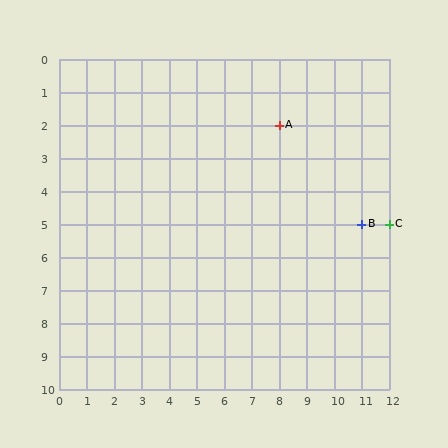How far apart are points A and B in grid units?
Points A and B are 3 columns and 3 rows apart (about 4.2 grid units diagonally).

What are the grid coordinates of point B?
Point B is at grid coordinates (11, 5).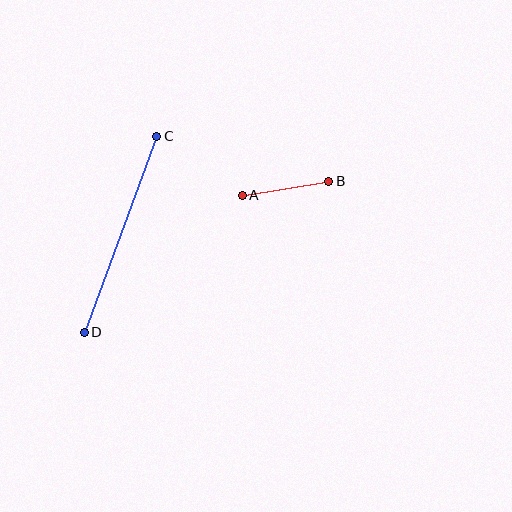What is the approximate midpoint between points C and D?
The midpoint is at approximately (120, 234) pixels.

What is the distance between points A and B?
The distance is approximately 87 pixels.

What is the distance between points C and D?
The distance is approximately 209 pixels.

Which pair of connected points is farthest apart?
Points C and D are farthest apart.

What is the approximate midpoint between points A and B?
The midpoint is at approximately (286, 188) pixels.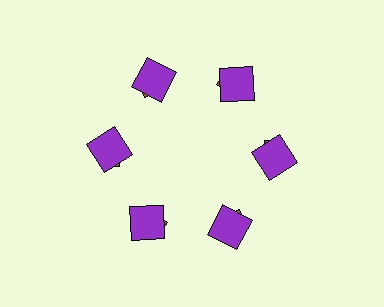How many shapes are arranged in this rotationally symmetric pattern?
There are 12 shapes, arranged in 6 groups of 2.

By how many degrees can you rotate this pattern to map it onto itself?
The pattern maps onto itself every 60 degrees of rotation.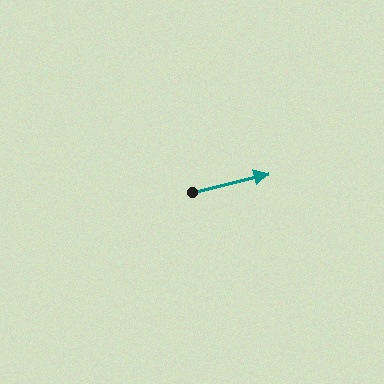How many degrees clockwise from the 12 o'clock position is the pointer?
Approximately 77 degrees.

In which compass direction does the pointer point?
East.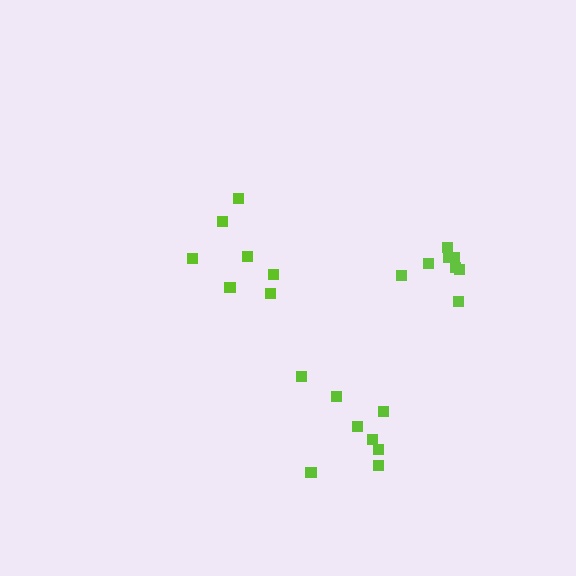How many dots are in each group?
Group 1: 7 dots, Group 2: 8 dots, Group 3: 8 dots (23 total).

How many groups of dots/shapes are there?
There are 3 groups.